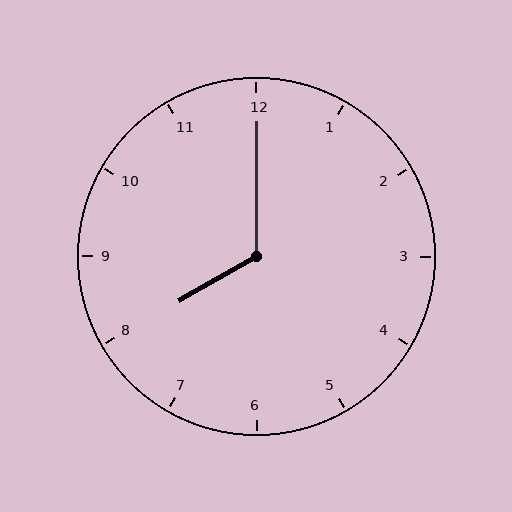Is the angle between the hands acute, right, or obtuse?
It is obtuse.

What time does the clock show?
8:00.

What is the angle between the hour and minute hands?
Approximately 120 degrees.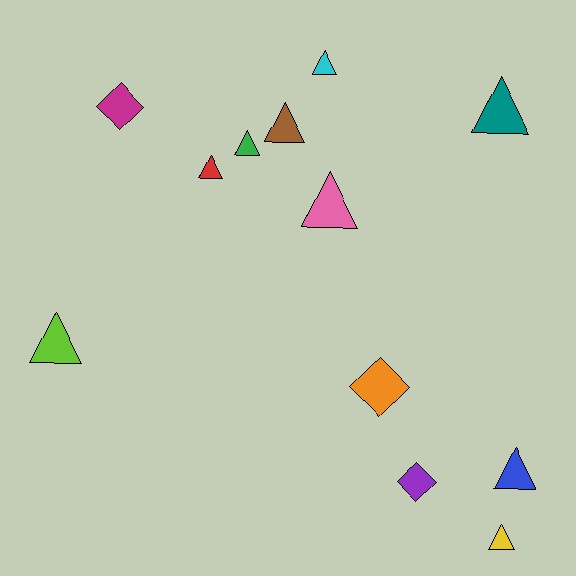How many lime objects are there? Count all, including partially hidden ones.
There is 1 lime object.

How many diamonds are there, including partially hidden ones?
There are 3 diamonds.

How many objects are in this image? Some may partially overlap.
There are 12 objects.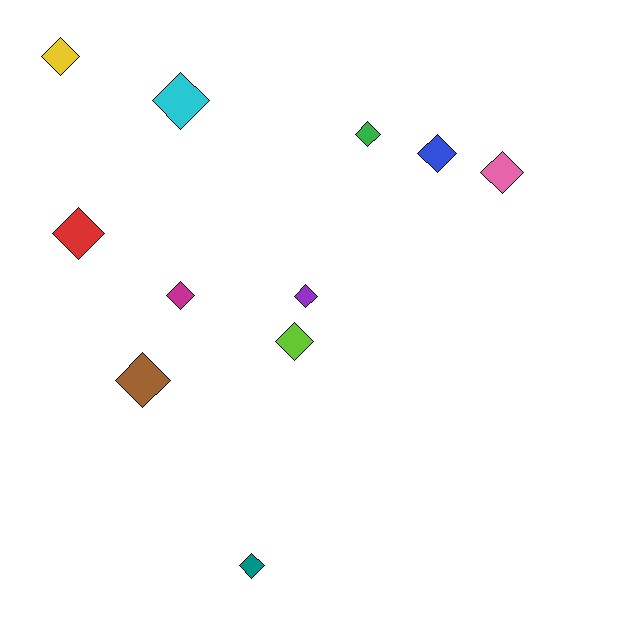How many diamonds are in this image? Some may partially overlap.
There are 11 diamonds.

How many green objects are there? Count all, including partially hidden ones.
There is 1 green object.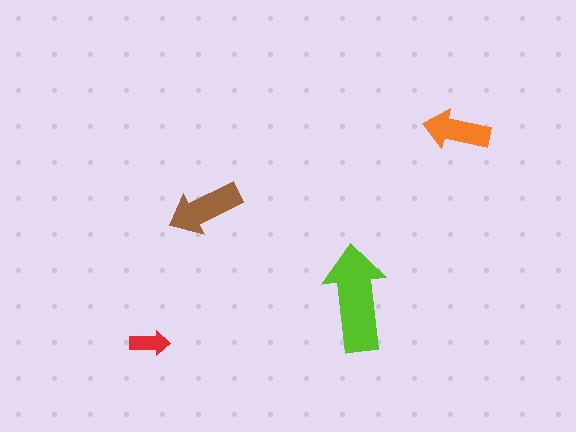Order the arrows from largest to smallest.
the lime one, the brown one, the orange one, the red one.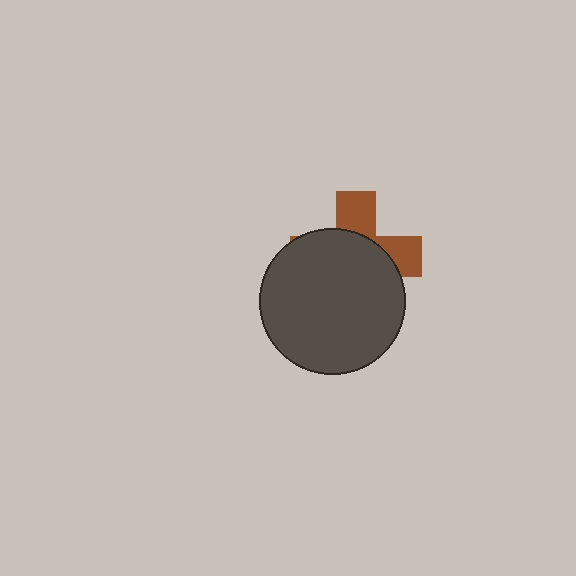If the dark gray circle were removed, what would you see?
You would see the complete brown cross.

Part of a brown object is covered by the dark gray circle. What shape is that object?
It is a cross.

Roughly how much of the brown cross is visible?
A small part of it is visible (roughly 34%).